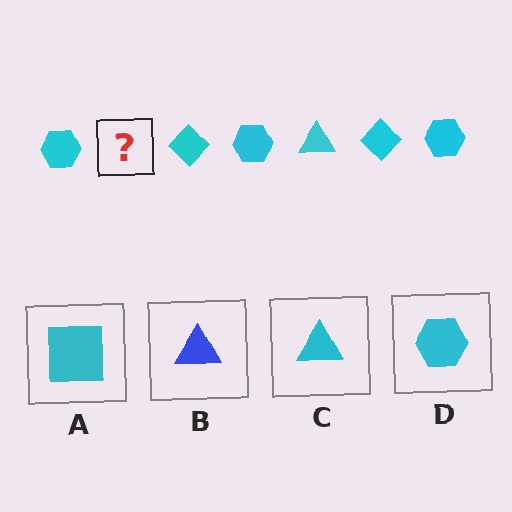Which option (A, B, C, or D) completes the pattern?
C.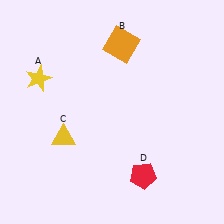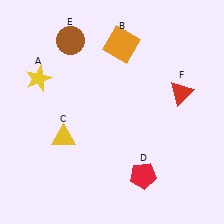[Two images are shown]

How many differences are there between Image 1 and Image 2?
There are 2 differences between the two images.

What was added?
A brown circle (E), a red triangle (F) were added in Image 2.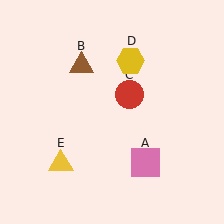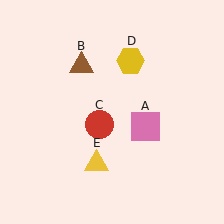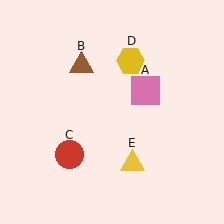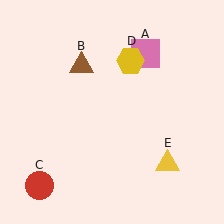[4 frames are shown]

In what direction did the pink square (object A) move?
The pink square (object A) moved up.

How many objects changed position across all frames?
3 objects changed position: pink square (object A), red circle (object C), yellow triangle (object E).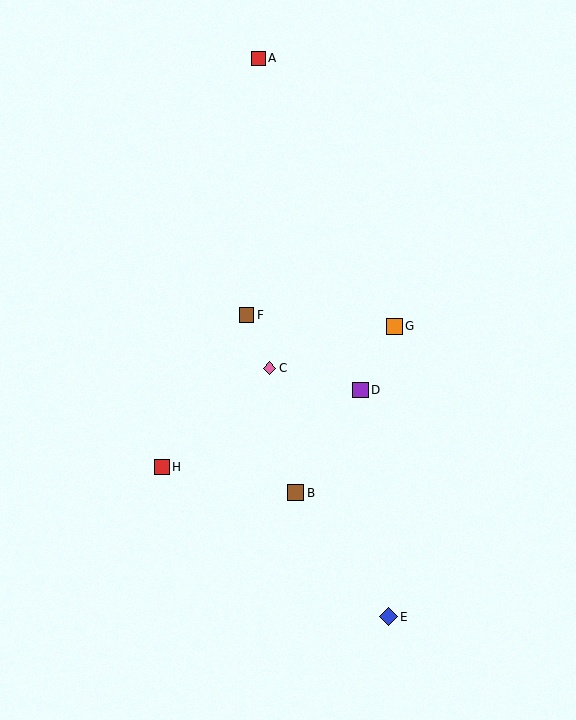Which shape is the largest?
The blue diamond (labeled E) is the largest.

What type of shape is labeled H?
Shape H is a red square.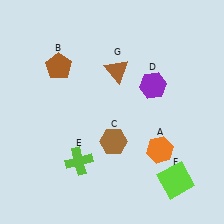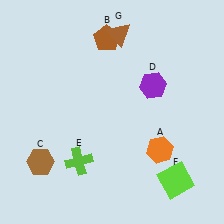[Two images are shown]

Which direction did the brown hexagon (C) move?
The brown hexagon (C) moved left.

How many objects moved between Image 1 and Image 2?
3 objects moved between the two images.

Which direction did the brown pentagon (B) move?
The brown pentagon (B) moved right.